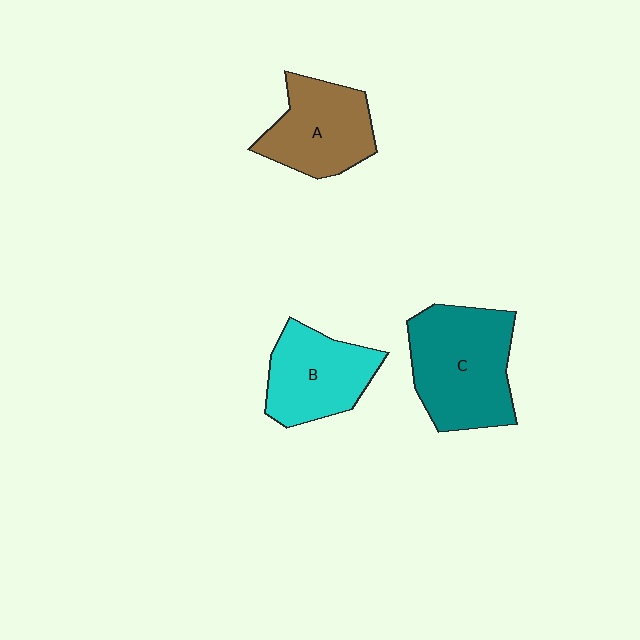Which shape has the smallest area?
Shape B (cyan).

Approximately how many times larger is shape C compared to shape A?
Approximately 1.3 times.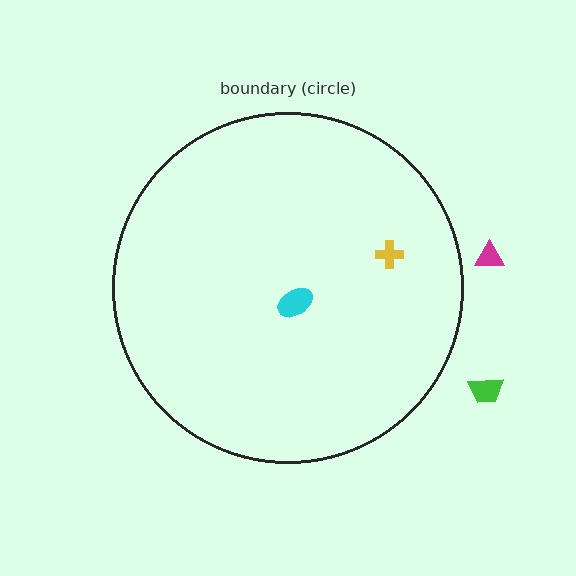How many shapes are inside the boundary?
2 inside, 2 outside.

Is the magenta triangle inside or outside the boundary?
Outside.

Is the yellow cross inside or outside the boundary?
Inside.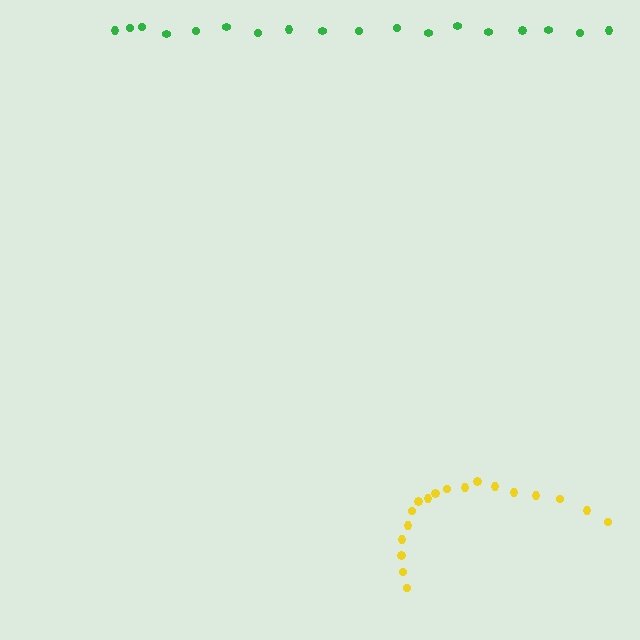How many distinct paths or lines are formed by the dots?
There are 2 distinct paths.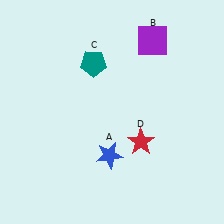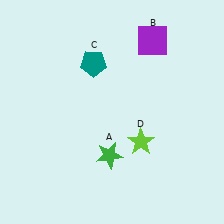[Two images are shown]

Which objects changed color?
A changed from blue to green. D changed from red to lime.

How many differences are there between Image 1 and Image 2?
There are 2 differences between the two images.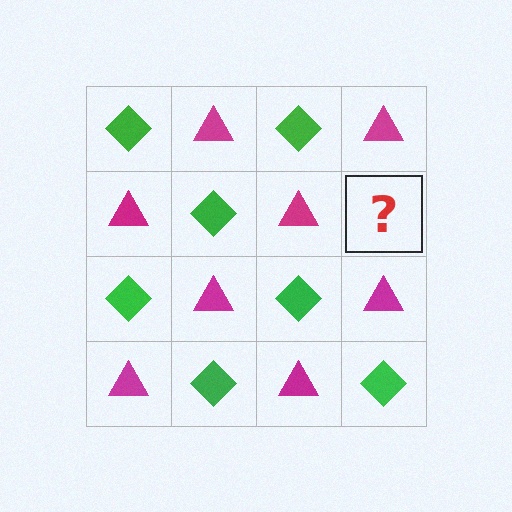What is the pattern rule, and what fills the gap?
The rule is that it alternates green diamond and magenta triangle in a checkerboard pattern. The gap should be filled with a green diamond.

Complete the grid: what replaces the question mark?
The question mark should be replaced with a green diamond.